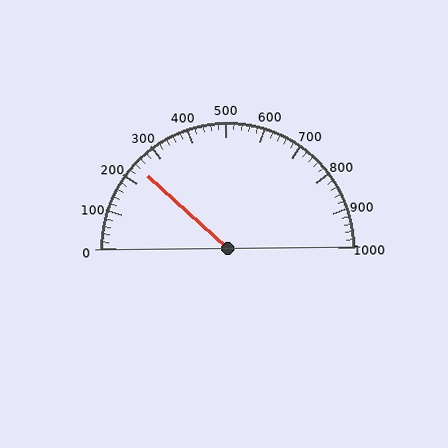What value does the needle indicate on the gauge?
The needle indicates approximately 240.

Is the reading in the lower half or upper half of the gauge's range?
The reading is in the lower half of the range (0 to 1000).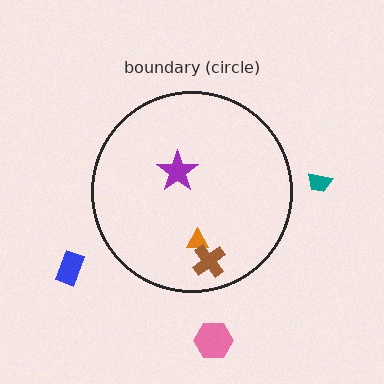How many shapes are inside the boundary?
3 inside, 3 outside.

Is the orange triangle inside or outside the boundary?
Inside.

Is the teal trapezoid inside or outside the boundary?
Outside.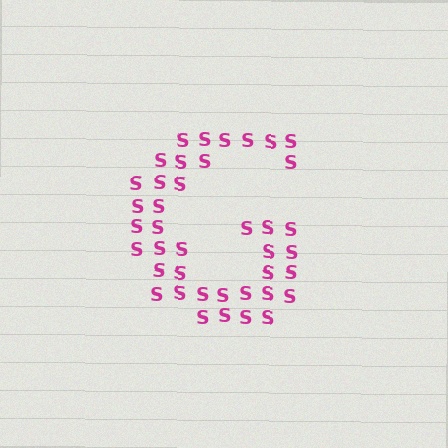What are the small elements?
The small elements are letter S's.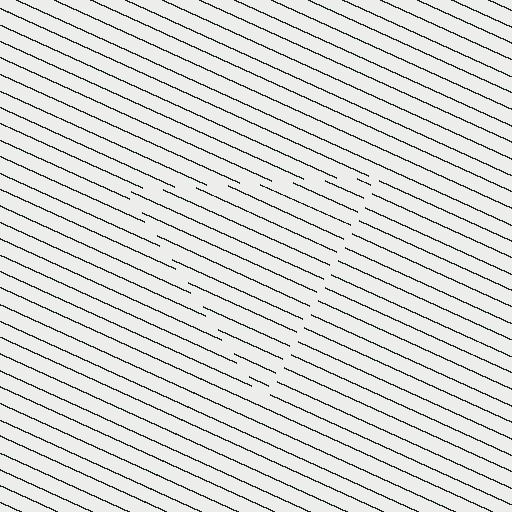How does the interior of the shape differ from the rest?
The interior of the shape contains the same grating, shifted by half a period — the contour is defined by the phase discontinuity where line-ends from the inner and outer gratings abut.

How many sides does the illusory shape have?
3 sides — the line-ends trace a triangle.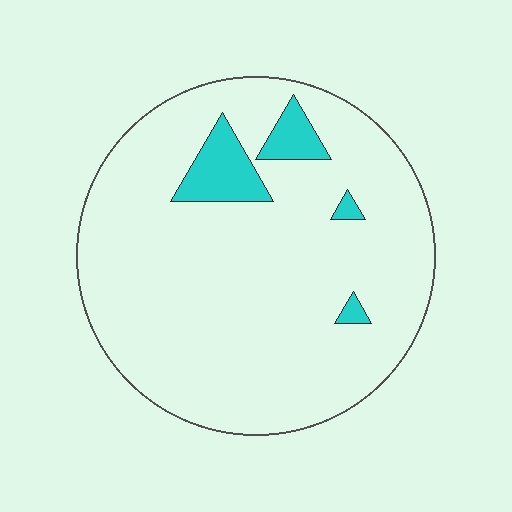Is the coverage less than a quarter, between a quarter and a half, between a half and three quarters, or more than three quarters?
Less than a quarter.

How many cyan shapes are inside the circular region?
4.